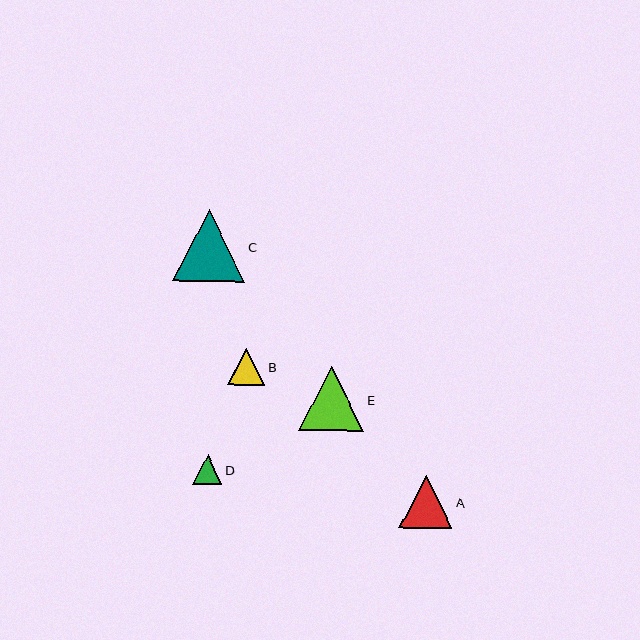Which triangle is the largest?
Triangle C is the largest with a size of approximately 72 pixels.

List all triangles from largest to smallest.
From largest to smallest: C, E, A, B, D.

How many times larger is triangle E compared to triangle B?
Triangle E is approximately 1.7 times the size of triangle B.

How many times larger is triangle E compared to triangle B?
Triangle E is approximately 1.7 times the size of triangle B.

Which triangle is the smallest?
Triangle D is the smallest with a size of approximately 30 pixels.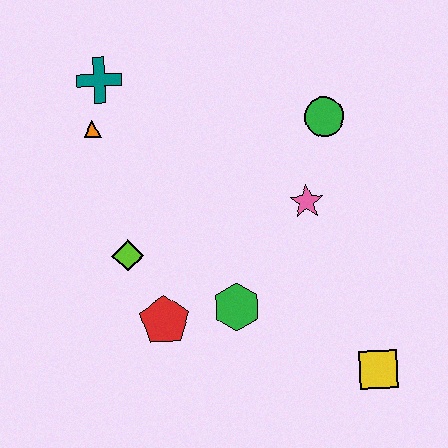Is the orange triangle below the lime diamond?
No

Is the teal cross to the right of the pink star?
No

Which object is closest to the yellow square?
The green hexagon is closest to the yellow square.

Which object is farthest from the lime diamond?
The yellow square is farthest from the lime diamond.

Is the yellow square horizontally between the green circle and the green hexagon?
No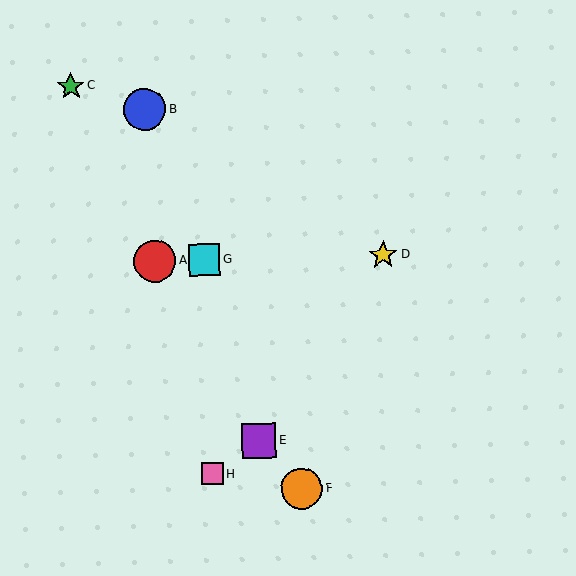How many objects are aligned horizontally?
3 objects (A, D, G) are aligned horizontally.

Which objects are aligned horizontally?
Objects A, D, G are aligned horizontally.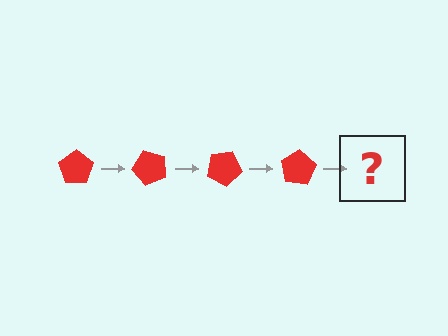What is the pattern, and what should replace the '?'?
The pattern is that the pentagon rotates 50 degrees each step. The '?' should be a red pentagon rotated 200 degrees.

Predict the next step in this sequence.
The next step is a red pentagon rotated 200 degrees.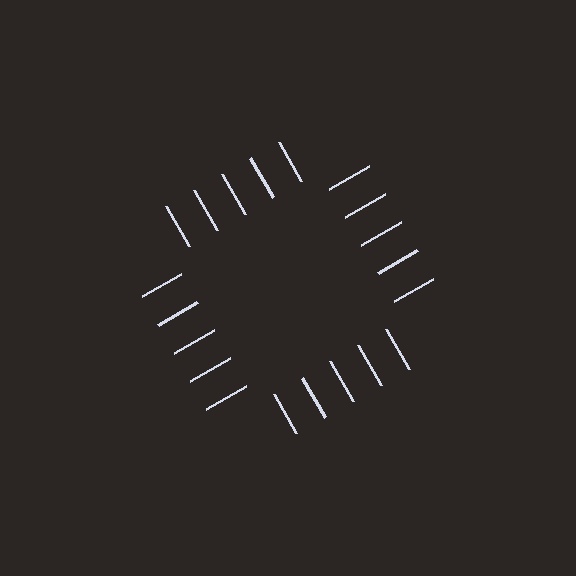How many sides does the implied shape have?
4 sides — the line-ends trace a square.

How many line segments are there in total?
20 — 5 along each of the 4 edges.